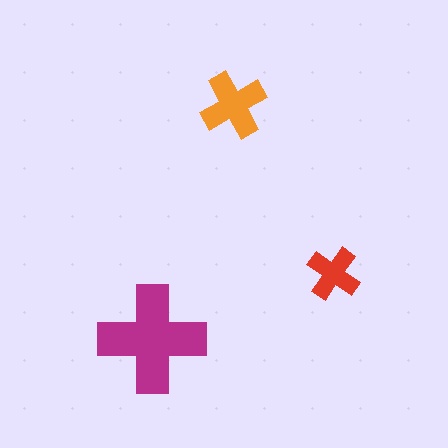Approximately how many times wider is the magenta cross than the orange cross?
About 1.5 times wider.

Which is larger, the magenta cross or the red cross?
The magenta one.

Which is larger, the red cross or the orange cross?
The orange one.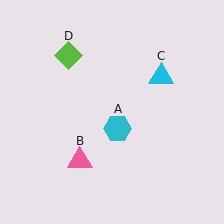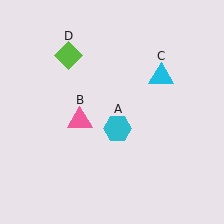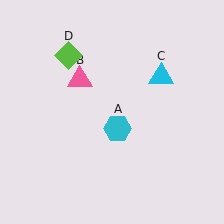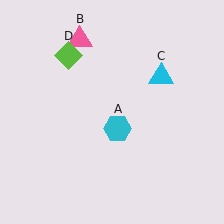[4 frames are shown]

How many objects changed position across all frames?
1 object changed position: pink triangle (object B).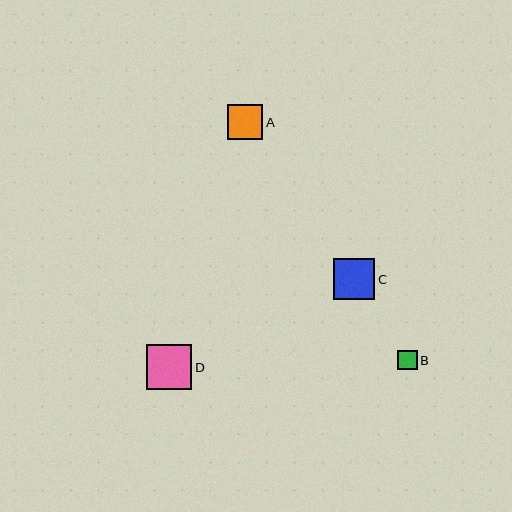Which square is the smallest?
Square B is the smallest with a size of approximately 19 pixels.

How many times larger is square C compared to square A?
Square C is approximately 1.2 times the size of square A.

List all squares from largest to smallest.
From largest to smallest: D, C, A, B.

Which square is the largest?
Square D is the largest with a size of approximately 45 pixels.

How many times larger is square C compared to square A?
Square C is approximately 1.2 times the size of square A.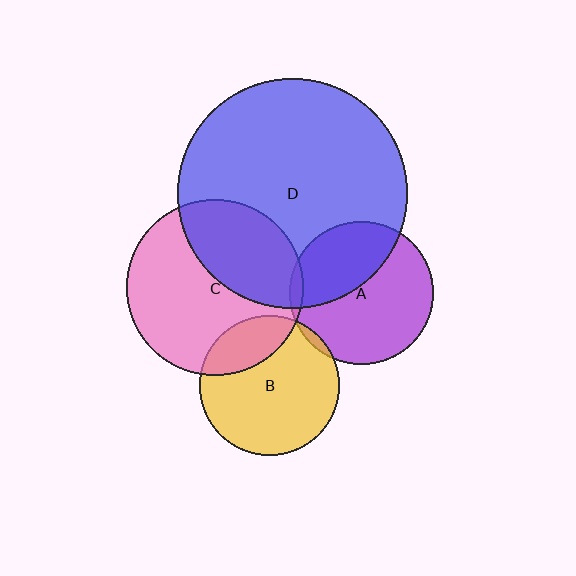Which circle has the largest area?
Circle D (blue).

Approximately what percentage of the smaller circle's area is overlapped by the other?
Approximately 25%.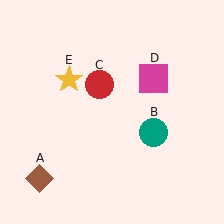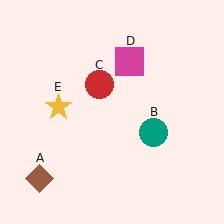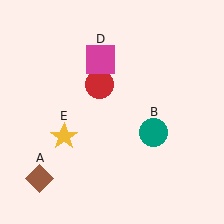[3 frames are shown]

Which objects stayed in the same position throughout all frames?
Brown diamond (object A) and teal circle (object B) and red circle (object C) remained stationary.